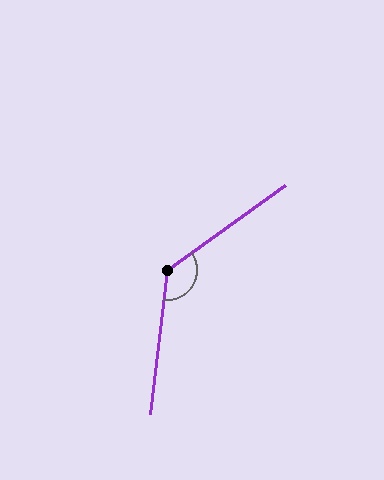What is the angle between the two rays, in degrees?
Approximately 132 degrees.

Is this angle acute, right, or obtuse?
It is obtuse.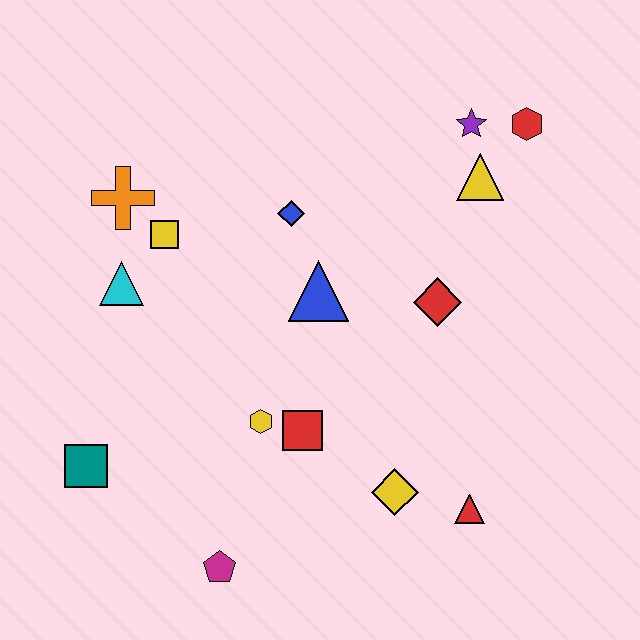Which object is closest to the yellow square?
The orange cross is closest to the yellow square.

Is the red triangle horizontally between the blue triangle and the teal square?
No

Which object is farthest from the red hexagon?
The teal square is farthest from the red hexagon.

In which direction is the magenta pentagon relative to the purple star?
The magenta pentagon is below the purple star.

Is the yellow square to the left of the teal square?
No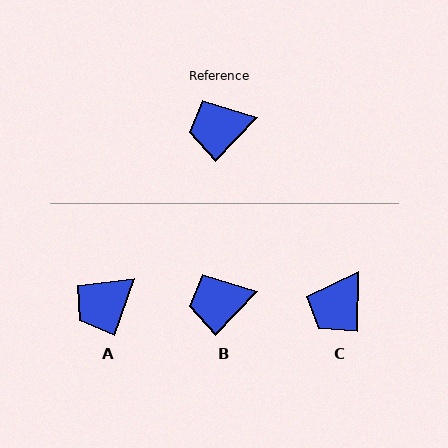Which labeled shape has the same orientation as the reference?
B.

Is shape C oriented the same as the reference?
No, it is off by about 43 degrees.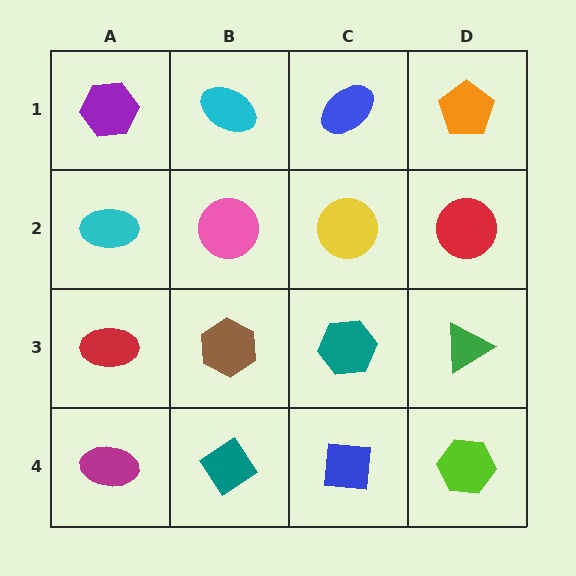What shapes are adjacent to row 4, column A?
A red ellipse (row 3, column A), a teal diamond (row 4, column B).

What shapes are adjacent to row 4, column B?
A brown hexagon (row 3, column B), a magenta ellipse (row 4, column A), a blue square (row 4, column C).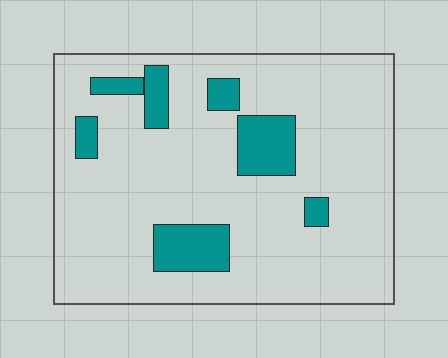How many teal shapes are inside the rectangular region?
7.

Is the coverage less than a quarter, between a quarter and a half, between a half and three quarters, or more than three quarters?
Less than a quarter.